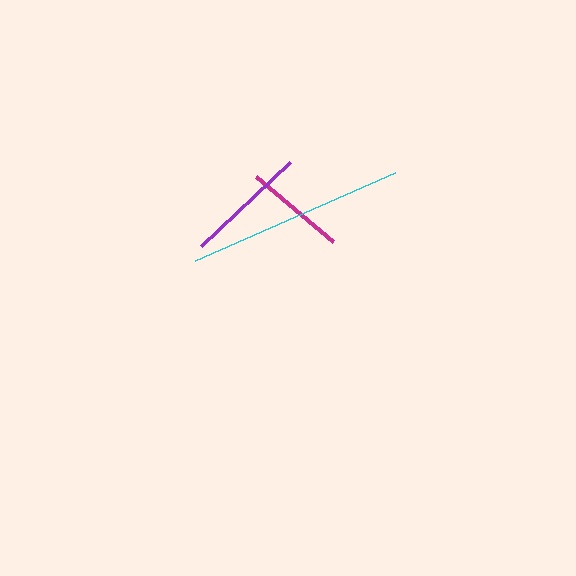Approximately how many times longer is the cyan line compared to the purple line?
The cyan line is approximately 1.8 times the length of the purple line.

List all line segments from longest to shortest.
From longest to shortest: cyan, purple, magenta.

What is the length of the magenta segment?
The magenta segment is approximately 100 pixels long.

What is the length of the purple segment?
The purple segment is approximately 123 pixels long.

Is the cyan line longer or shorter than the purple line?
The cyan line is longer than the purple line.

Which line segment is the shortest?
The magenta line is the shortest at approximately 100 pixels.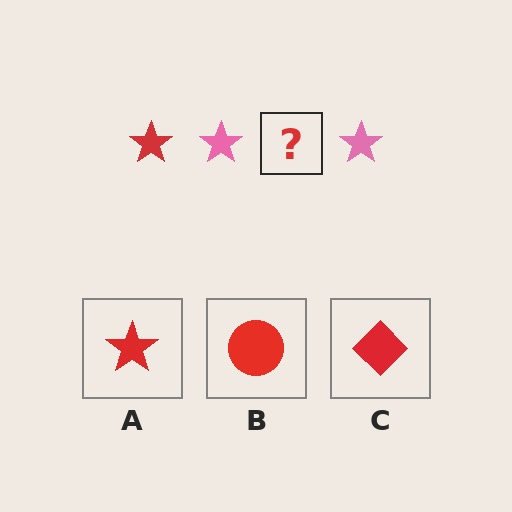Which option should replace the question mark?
Option A.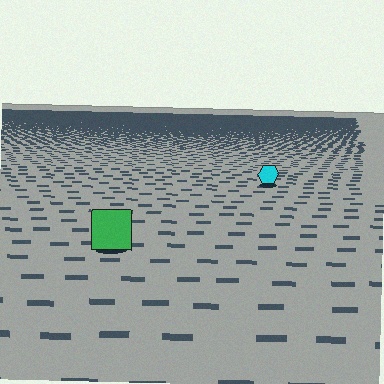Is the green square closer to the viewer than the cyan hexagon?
Yes. The green square is closer — you can tell from the texture gradient: the ground texture is coarser near it.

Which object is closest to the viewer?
The green square is closest. The texture marks near it are larger and more spread out.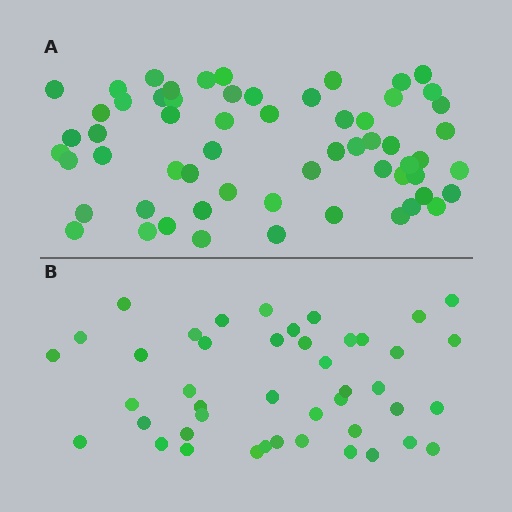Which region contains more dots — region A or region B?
Region A (the top region) has more dots.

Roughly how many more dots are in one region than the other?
Region A has approximately 15 more dots than region B.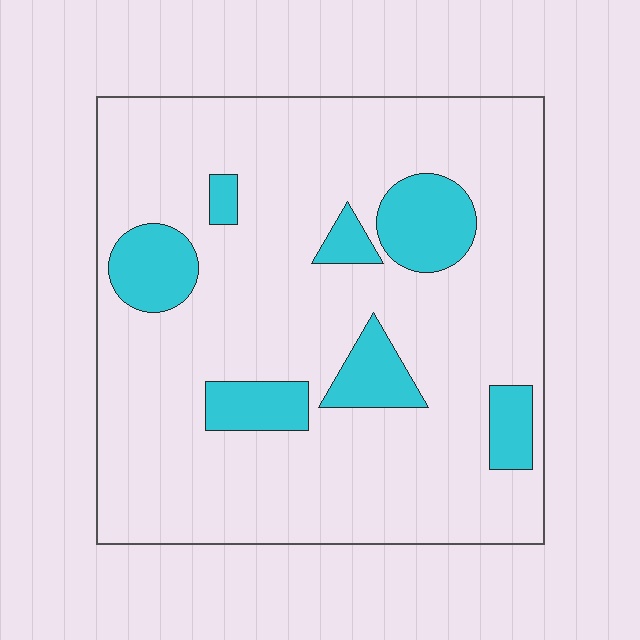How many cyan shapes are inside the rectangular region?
7.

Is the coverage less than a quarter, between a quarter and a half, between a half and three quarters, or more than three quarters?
Less than a quarter.